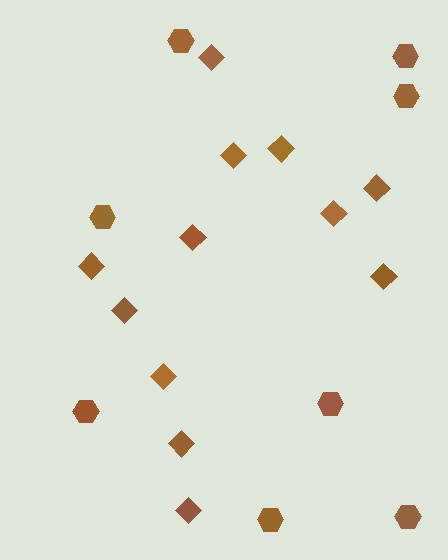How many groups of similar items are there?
There are 2 groups: one group of diamonds (12) and one group of hexagons (8).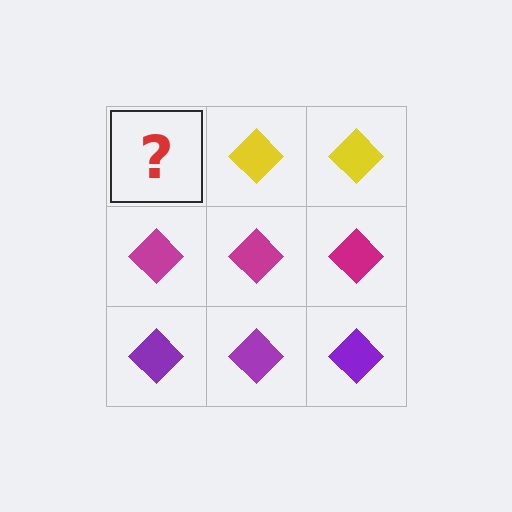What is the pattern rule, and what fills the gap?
The rule is that each row has a consistent color. The gap should be filled with a yellow diamond.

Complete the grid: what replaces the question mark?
The question mark should be replaced with a yellow diamond.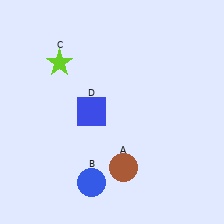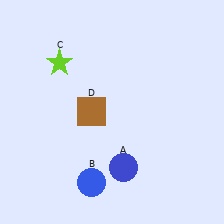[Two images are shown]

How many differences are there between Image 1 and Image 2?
There are 2 differences between the two images.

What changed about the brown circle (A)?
In Image 1, A is brown. In Image 2, it changed to blue.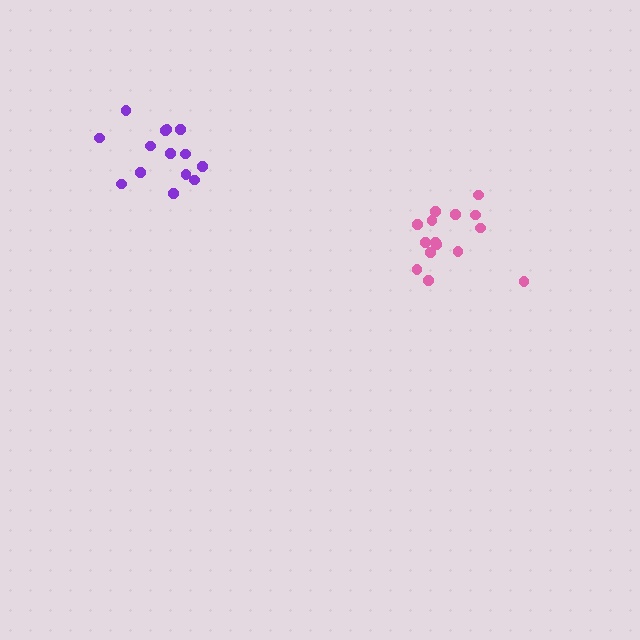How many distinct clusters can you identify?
There are 2 distinct clusters.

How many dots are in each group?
Group 1: 14 dots, Group 2: 15 dots (29 total).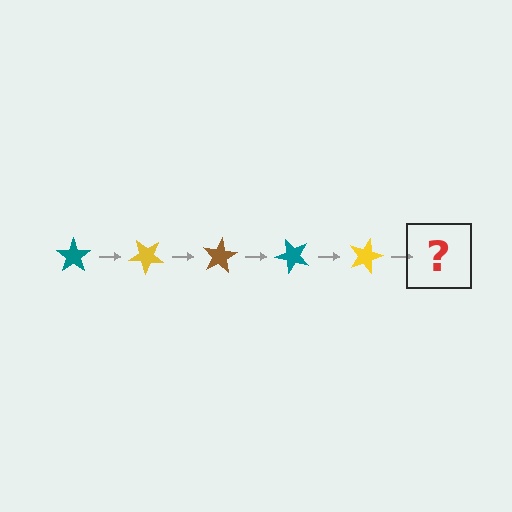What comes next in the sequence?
The next element should be a brown star, rotated 200 degrees from the start.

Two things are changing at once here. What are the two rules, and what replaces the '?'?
The two rules are that it rotates 40 degrees each step and the color cycles through teal, yellow, and brown. The '?' should be a brown star, rotated 200 degrees from the start.